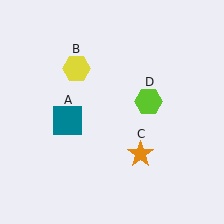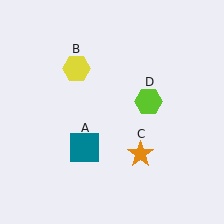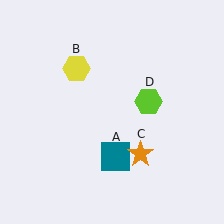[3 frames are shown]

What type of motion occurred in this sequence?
The teal square (object A) rotated counterclockwise around the center of the scene.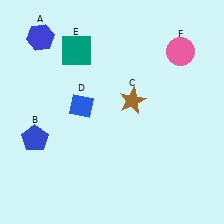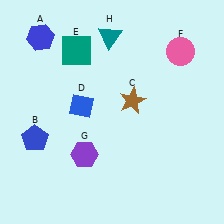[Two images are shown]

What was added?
A purple hexagon (G), a teal triangle (H) were added in Image 2.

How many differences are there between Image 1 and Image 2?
There are 2 differences between the two images.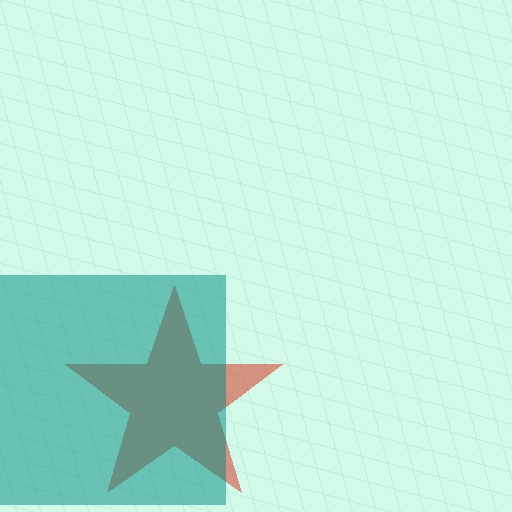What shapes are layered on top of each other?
The layered shapes are: a red star, a teal square.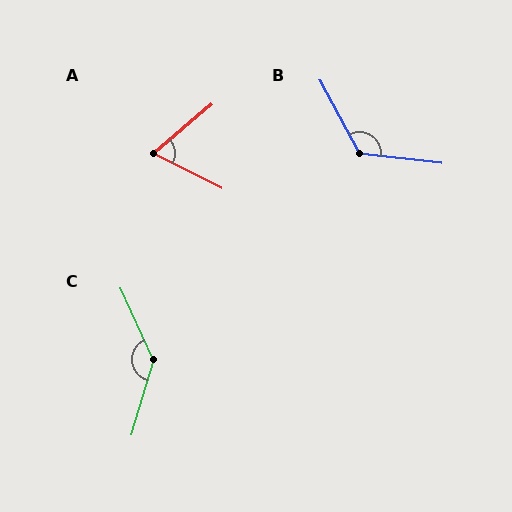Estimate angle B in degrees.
Approximately 125 degrees.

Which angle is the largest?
C, at approximately 139 degrees.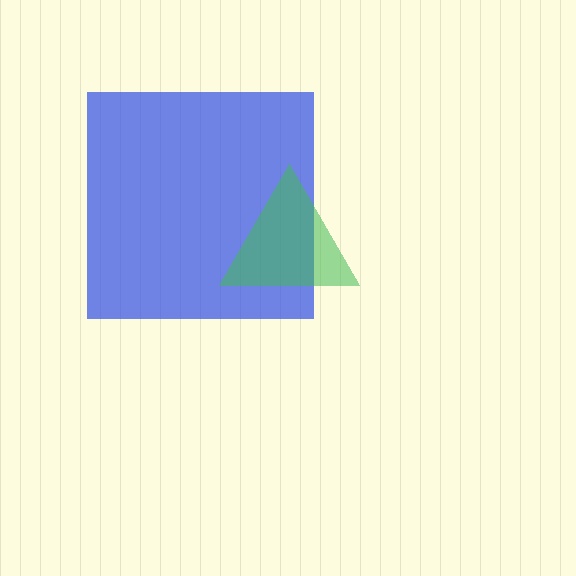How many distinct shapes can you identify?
There are 2 distinct shapes: a blue square, a green triangle.